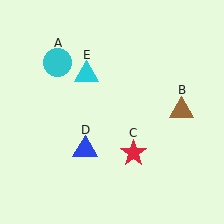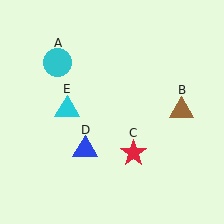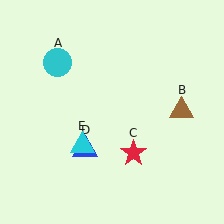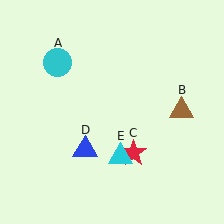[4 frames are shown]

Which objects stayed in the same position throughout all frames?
Cyan circle (object A) and brown triangle (object B) and red star (object C) and blue triangle (object D) remained stationary.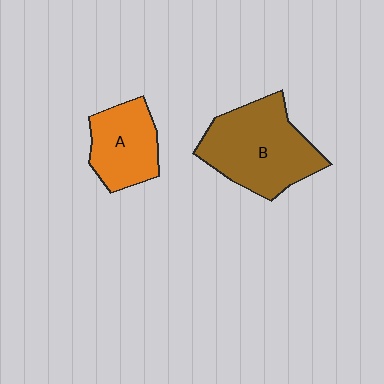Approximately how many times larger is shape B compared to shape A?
Approximately 1.6 times.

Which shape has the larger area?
Shape B (brown).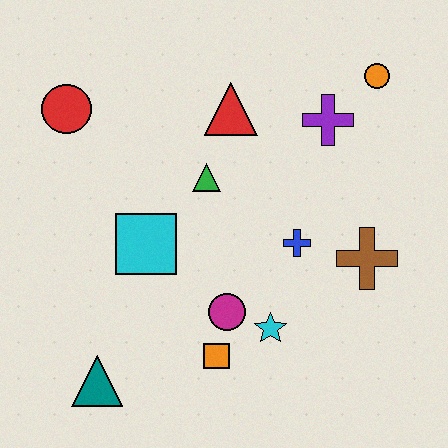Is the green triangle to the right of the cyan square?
Yes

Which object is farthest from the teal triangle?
The orange circle is farthest from the teal triangle.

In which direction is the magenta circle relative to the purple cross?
The magenta circle is below the purple cross.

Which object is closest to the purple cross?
The orange circle is closest to the purple cross.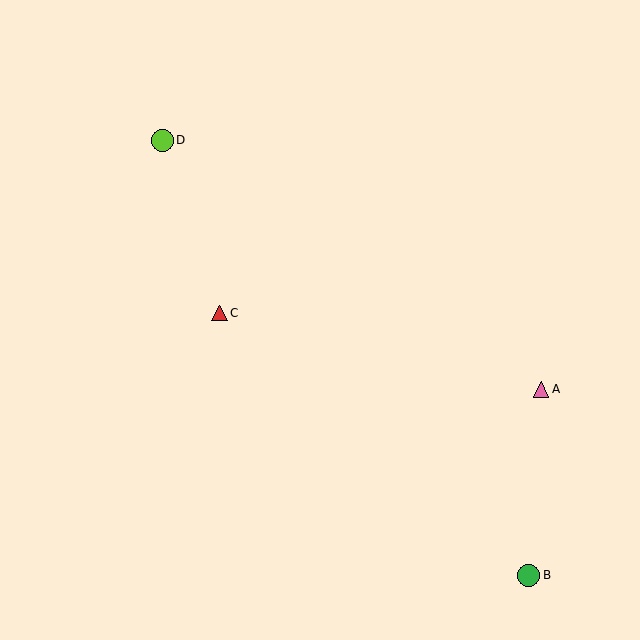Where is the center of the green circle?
The center of the green circle is at (529, 575).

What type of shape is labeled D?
Shape D is a lime circle.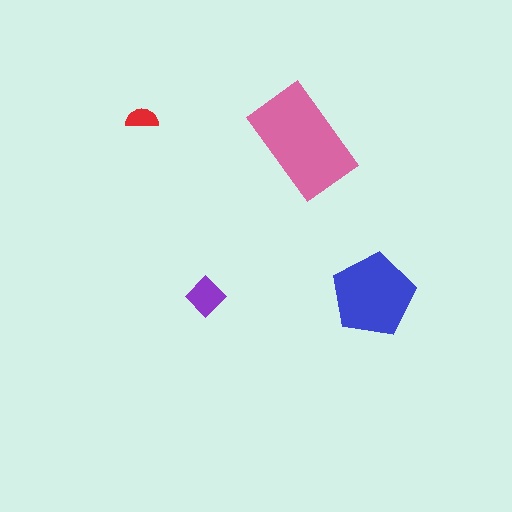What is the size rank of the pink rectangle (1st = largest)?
1st.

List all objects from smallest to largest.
The red semicircle, the purple diamond, the blue pentagon, the pink rectangle.